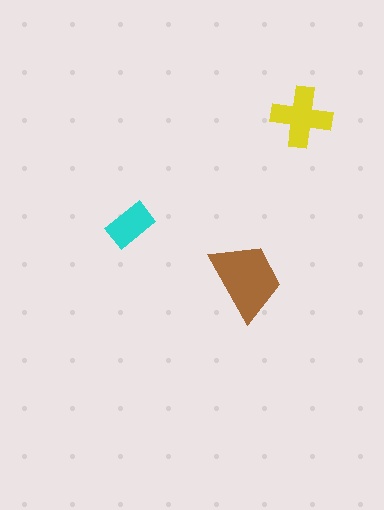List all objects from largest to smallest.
The brown trapezoid, the yellow cross, the cyan rectangle.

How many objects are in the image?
There are 3 objects in the image.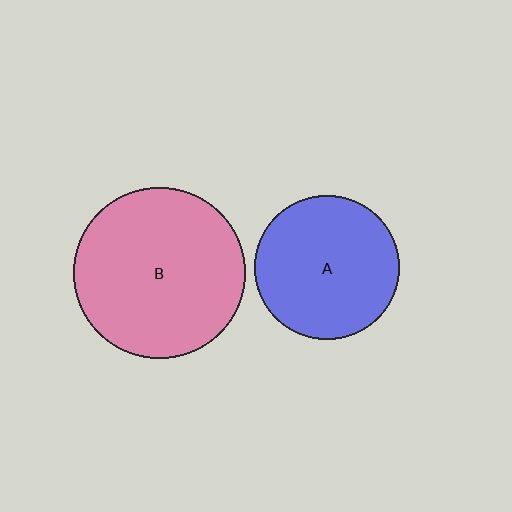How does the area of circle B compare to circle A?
Approximately 1.4 times.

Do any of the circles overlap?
No, none of the circles overlap.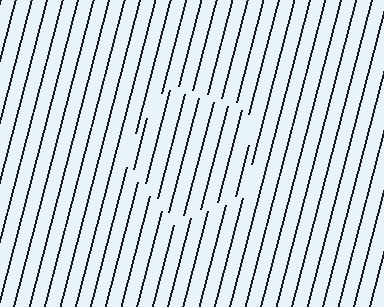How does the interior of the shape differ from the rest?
The interior of the shape contains the same grating, shifted by half a period — the contour is defined by the phase discontinuity where line-ends from the inner and outer gratings abut.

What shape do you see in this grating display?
An illusory pentagon. The interior of the shape contains the same grating, shifted by half a period — the contour is defined by the phase discontinuity where line-ends from the inner and outer gratings abut.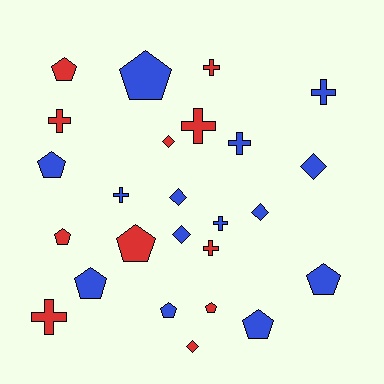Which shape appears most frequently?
Pentagon, with 10 objects.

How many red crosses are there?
There are 5 red crosses.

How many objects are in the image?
There are 25 objects.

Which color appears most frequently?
Blue, with 14 objects.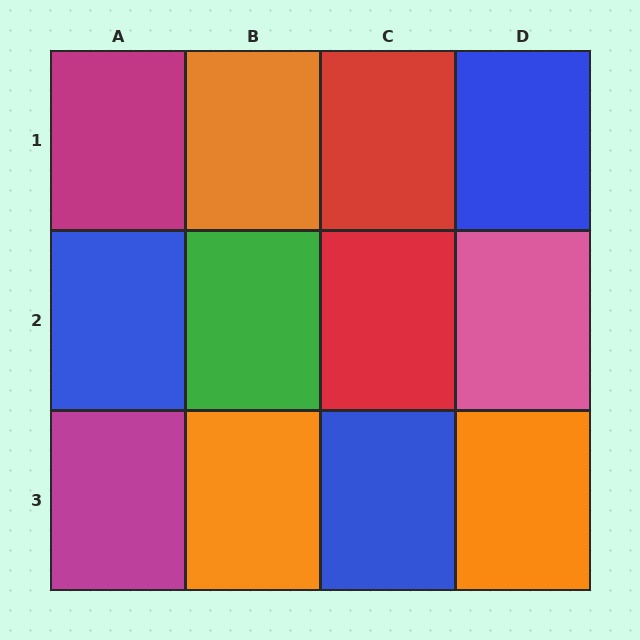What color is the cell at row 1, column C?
Red.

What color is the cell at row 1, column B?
Orange.